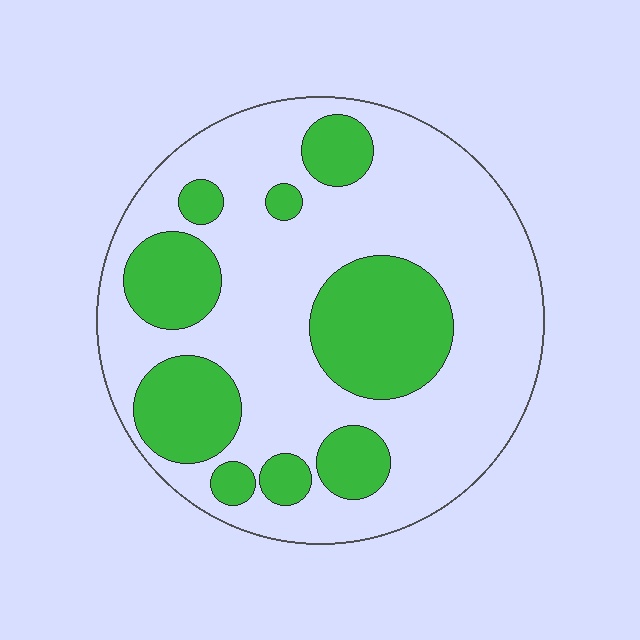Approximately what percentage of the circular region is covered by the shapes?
Approximately 30%.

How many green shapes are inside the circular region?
9.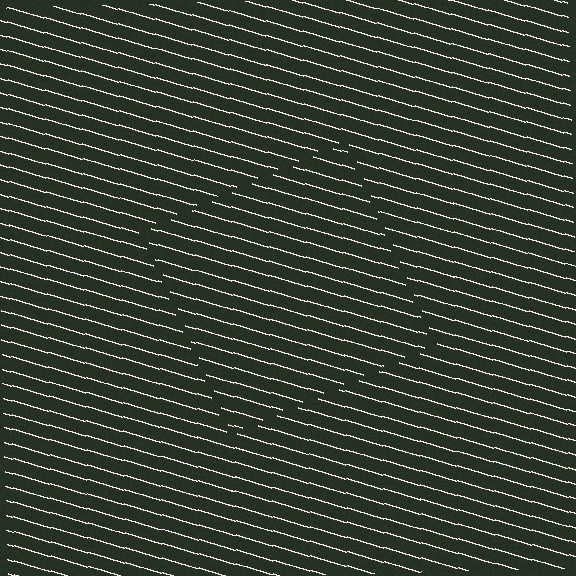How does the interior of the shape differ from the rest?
The interior of the shape contains the same grating, shifted by half a period — the contour is defined by the phase discontinuity where line-ends from the inner and outer gratings abut.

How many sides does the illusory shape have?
4 sides — the line-ends trace a square.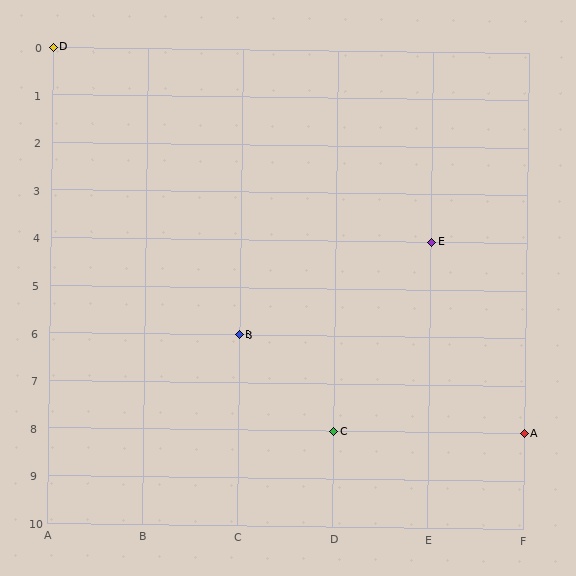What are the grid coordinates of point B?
Point B is at grid coordinates (C, 6).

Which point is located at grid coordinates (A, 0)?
Point D is at (A, 0).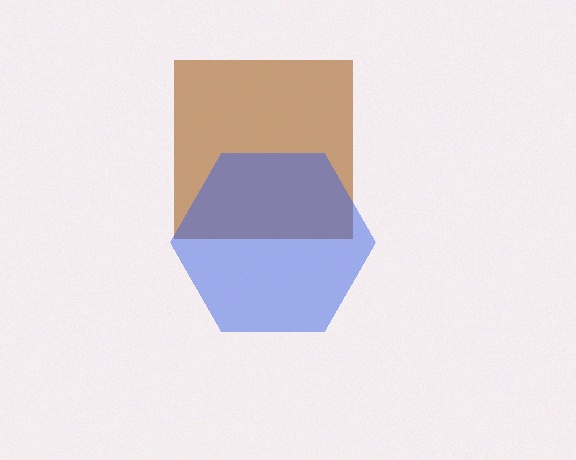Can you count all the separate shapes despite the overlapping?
Yes, there are 2 separate shapes.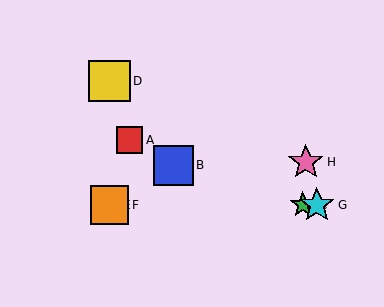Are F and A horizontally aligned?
No, F is at y≈205 and A is at y≈140.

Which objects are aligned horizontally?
Objects C, E, F, G are aligned horizontally.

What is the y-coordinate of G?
Object G is at y≈205.